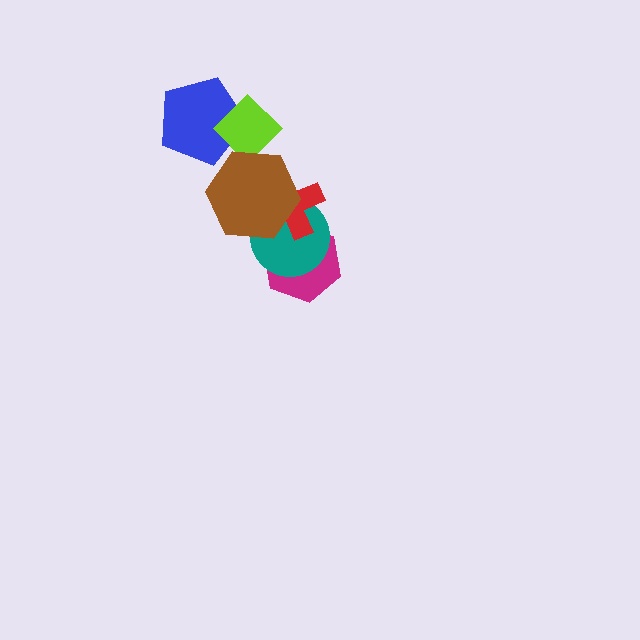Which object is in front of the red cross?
The brown hexagon is in front of the red cross.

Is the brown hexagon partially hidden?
No, no other shape covers it.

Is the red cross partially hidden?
Yes, it is partially covered by another shape.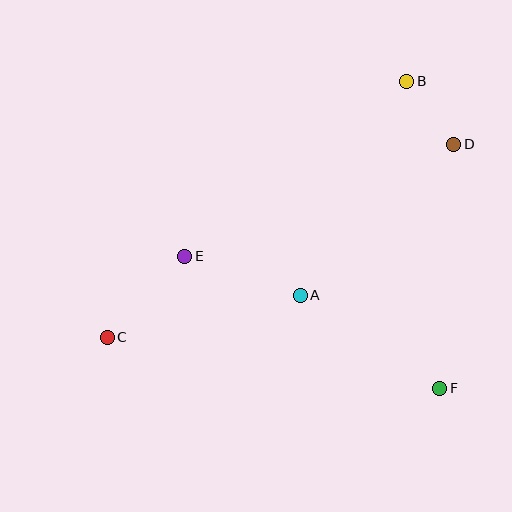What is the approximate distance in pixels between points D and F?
The distance between D and F is approximately 245 pixels.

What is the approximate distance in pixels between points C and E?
The distance between C and E is approximately 112 pixels.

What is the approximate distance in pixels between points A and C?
The distance between A and C is approximately 197 pixels.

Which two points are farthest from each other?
Points C and D are farthest from each other.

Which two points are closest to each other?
Points B and D are closest to each other.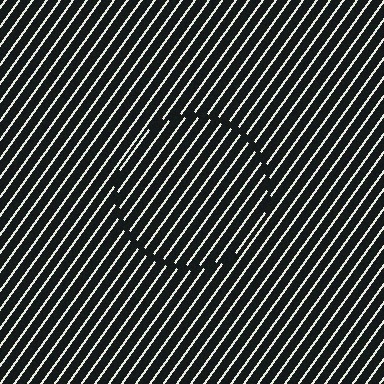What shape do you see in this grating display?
An illusory circle. The interior of the shape contains the same grating, shifted by half a period — the contour is defined by the phase discontinuity where line-ends from the inner and outer gratings abut.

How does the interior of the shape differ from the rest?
The interior of the shape contains the same grating, shifted by half a period — the contour is defined by the phase discontinuity where line-ends from the inner and outer gratings abut.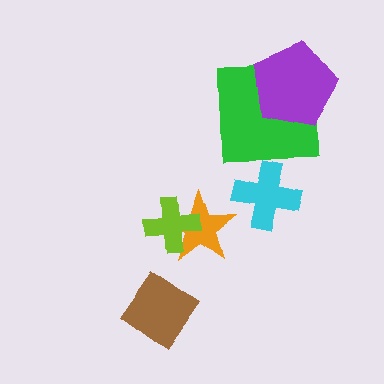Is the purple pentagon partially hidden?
No, no other shape covers it.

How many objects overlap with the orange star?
1 object overlaps with the orange star.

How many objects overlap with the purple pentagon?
1 object overlaps with the purple pentagon.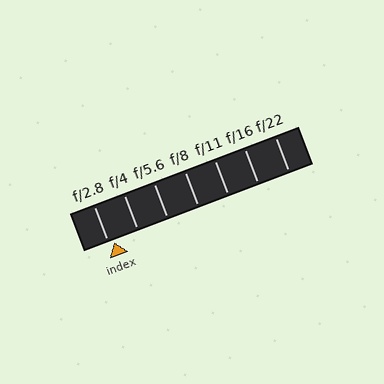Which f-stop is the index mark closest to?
The index mark is closest to f/2.8.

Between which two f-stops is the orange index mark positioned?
The index mark is between f/2.8 and f/4.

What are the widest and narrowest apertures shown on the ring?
The widest aperture shown is f/2.8 and the narrowest is f/22.